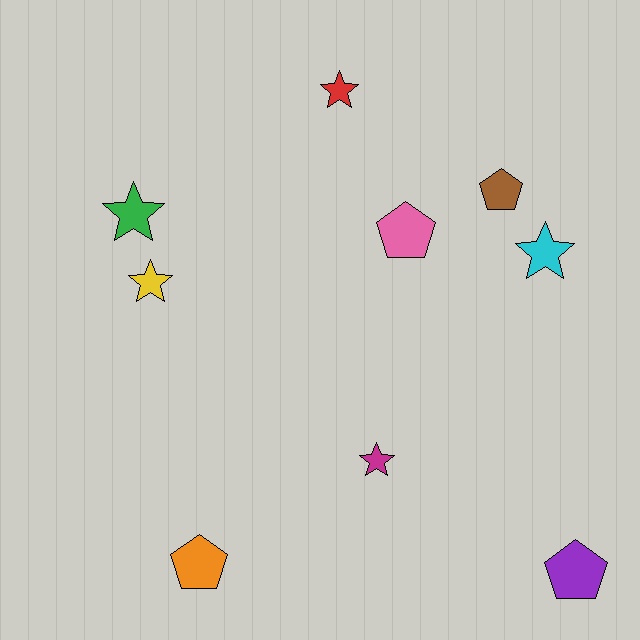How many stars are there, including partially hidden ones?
There are 5 stars.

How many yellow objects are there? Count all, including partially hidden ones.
There is 1 yellow object.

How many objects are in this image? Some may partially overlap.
There are 9 objects.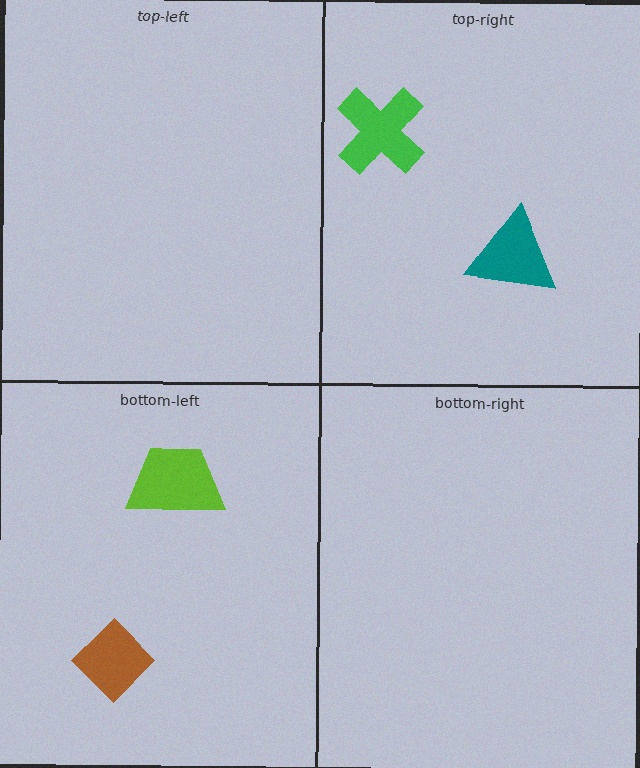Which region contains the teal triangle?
The top-right region.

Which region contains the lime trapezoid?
The bottom-left region.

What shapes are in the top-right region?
The green cross, the teal triangle.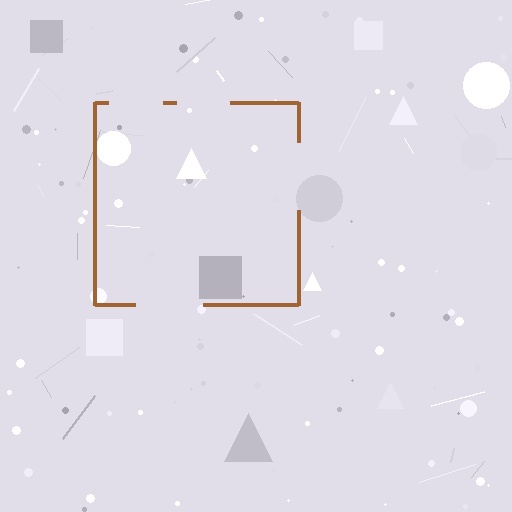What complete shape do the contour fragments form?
The contour fragments form a square.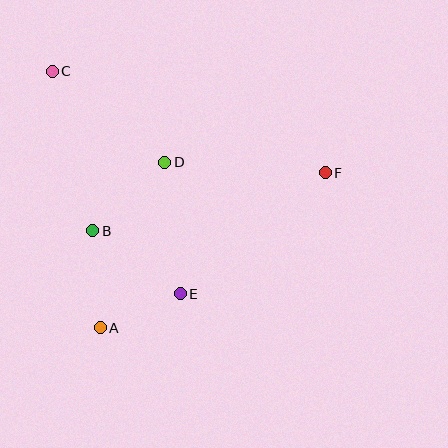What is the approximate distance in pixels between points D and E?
The distance between D and E is approximately 132 pixels.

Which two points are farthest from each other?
Points C and F are farthest from each other.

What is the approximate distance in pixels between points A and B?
The distance between A and B is approximately 97 pixels.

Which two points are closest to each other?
Points A and E are closest to each other.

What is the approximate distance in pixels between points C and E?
The distance between C and E is approximately 257 pixels.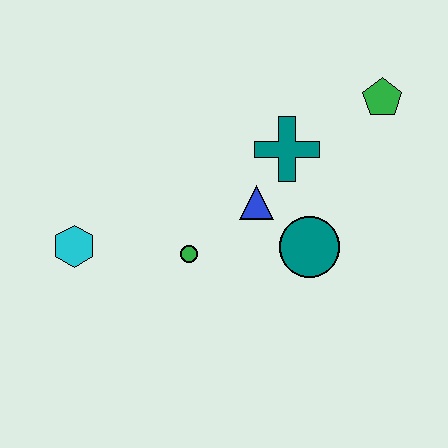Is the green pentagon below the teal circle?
No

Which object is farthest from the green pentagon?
The cyan hexagon is farthest from the green pentagon.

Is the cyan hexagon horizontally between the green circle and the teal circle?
No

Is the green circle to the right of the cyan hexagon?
Yes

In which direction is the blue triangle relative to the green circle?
The blue triangle is to the right of the green circle.